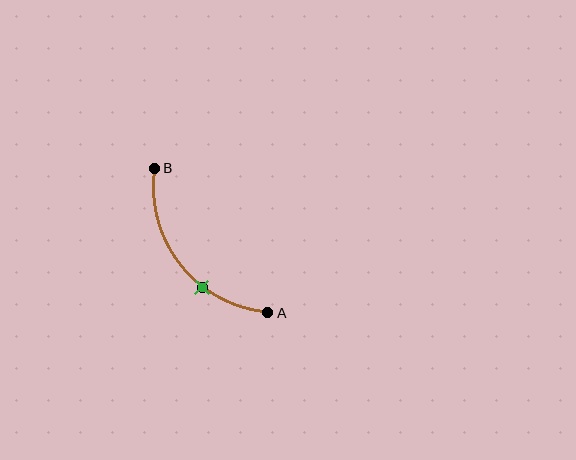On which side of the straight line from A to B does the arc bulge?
The arc bulges below and to the left of the straight line connecting A and B.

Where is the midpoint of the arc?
The arc midpoint is the point on the curve farthest from the straight line joining A and B. It sits below and to the left of that line.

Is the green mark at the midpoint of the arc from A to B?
No. The green mark lies on the arc but is closer to endpoint A. The arc midpoint would be at the point on the curve equidistant along the arc from both A and B.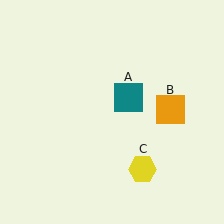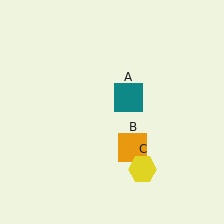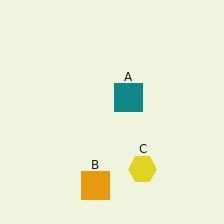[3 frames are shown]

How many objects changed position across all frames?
1 object changed position: orange square (object B).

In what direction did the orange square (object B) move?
The orange square (object B) moved down and to the left.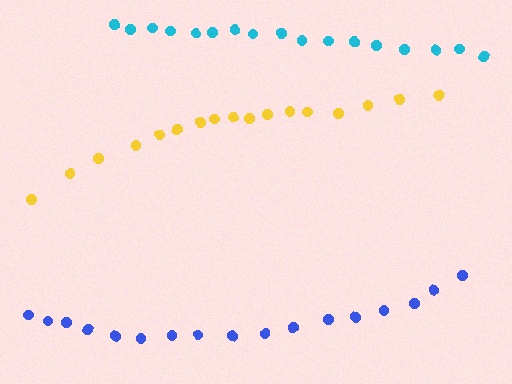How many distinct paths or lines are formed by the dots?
There are 3 distinct paths.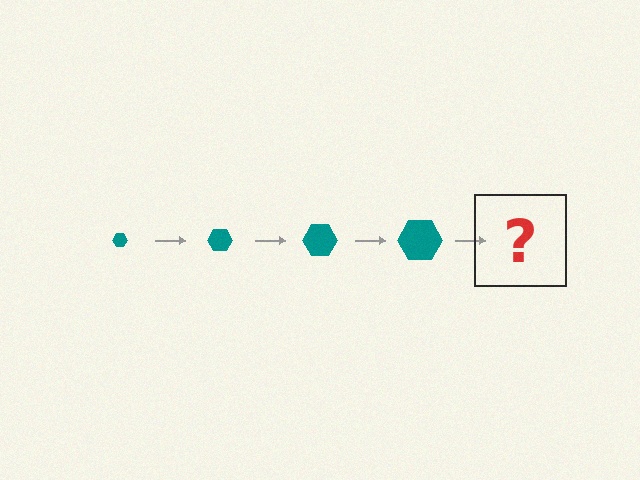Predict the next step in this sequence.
The next step is a teal hexagon, larger than the previous one.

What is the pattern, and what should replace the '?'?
The pattern is that the hexagon gets progressively larger each step. The '?' should be a teal hexagon, larger than the previous one.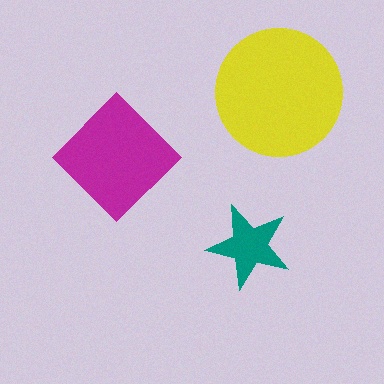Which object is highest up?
The yellow circle is topmost.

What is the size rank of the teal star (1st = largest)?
3rd.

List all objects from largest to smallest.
The yellow circle, the magenta diamond, the teal star.